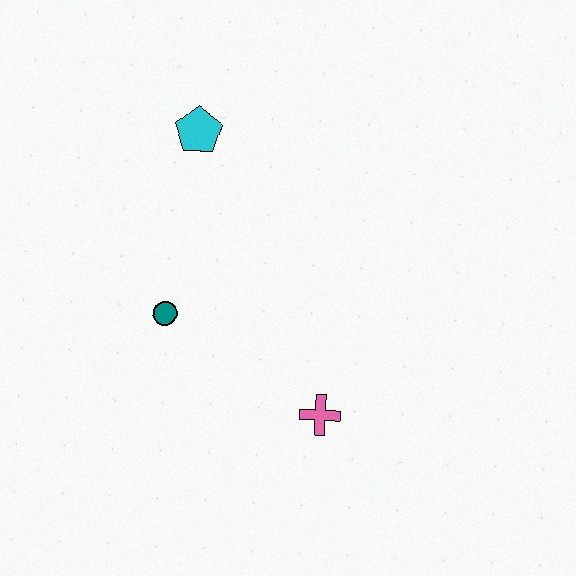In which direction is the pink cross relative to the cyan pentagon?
The pink cross is below the cyan pentagon.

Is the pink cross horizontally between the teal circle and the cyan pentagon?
No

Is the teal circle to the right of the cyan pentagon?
No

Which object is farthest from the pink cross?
The cyan pentagon is farthest from the pink cross.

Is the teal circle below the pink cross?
No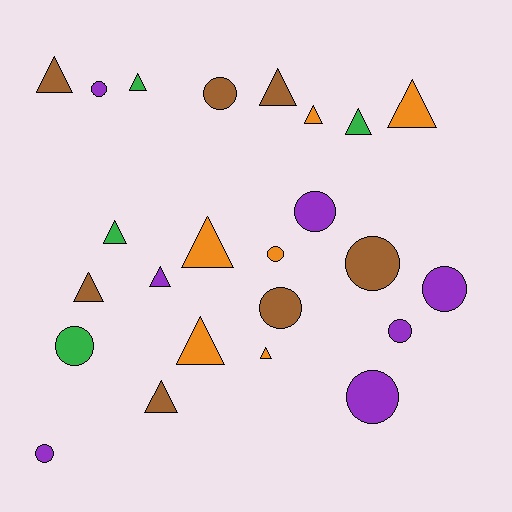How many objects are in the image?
There are 24 objects.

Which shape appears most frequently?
Triangle, with 13 objects.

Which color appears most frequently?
Purple, with 7 objects.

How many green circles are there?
There is 1 green circle.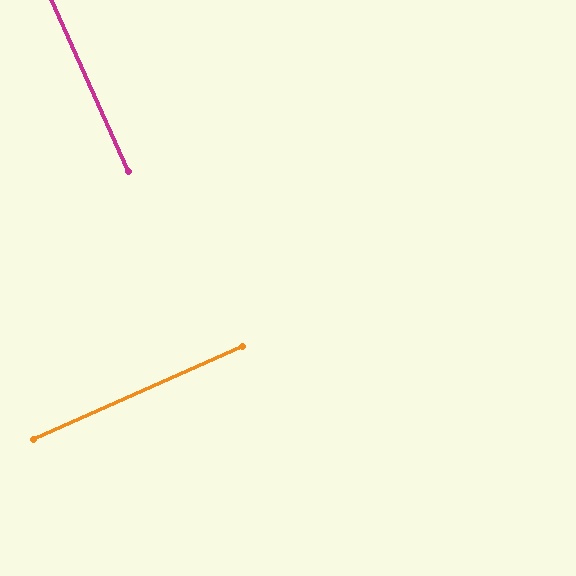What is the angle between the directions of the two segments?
Approximately 90 degrees.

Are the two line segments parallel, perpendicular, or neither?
Perpendicular — they meet at approximately 90°.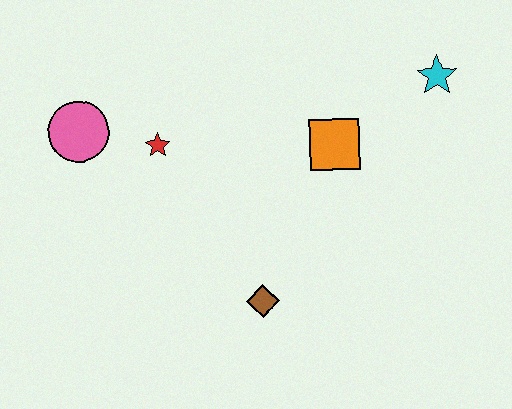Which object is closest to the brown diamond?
The orange square is closest to the brown diamond.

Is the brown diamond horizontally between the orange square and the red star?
Yes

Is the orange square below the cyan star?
Yes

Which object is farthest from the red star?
The cyan star is farthest from the red star.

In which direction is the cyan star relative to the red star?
The cyan star is to the right of the red star.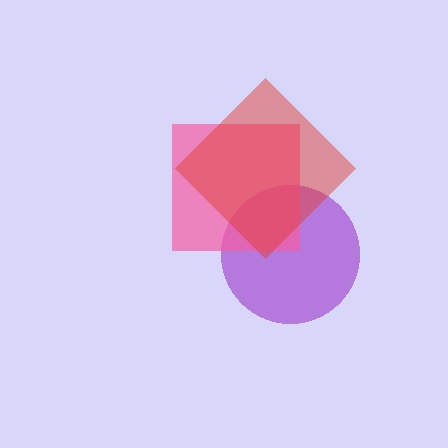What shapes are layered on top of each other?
The layered shapes are: a purple circle, a pink square, a red diamond.